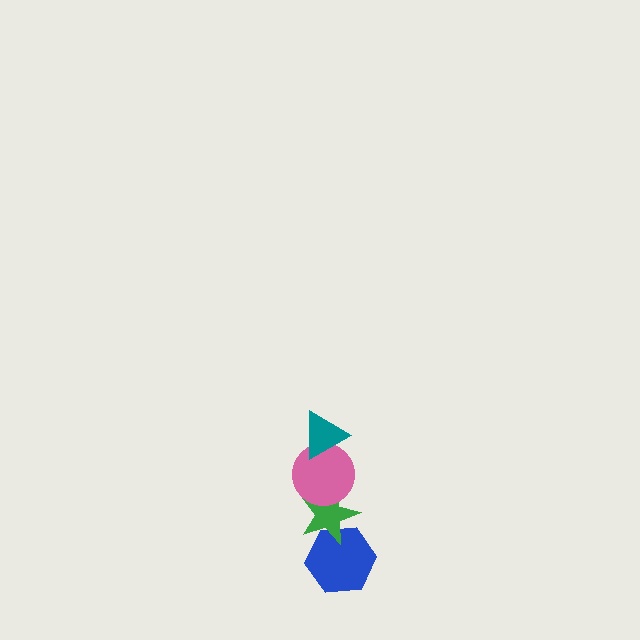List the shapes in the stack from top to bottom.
From top to bottom: the teal triangle, the pink circle, the green star, the blue hexagon.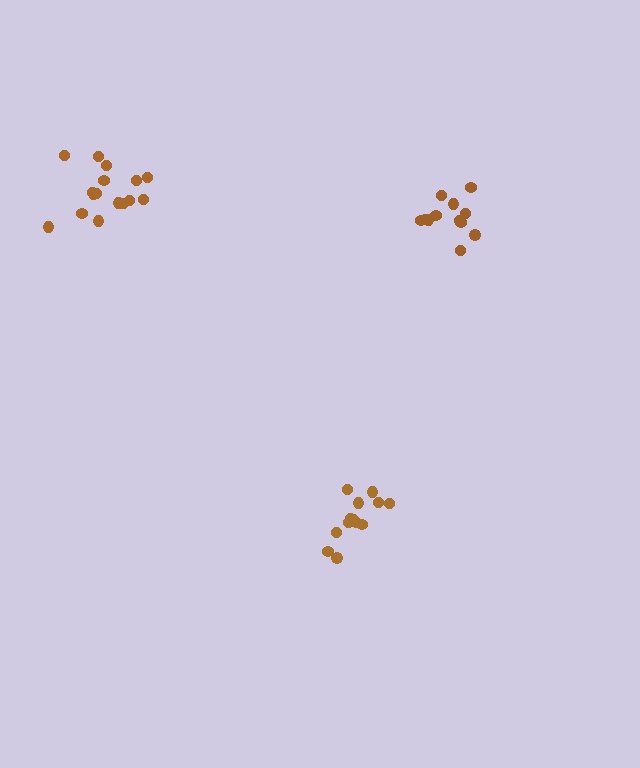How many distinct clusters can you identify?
There are 3 distinct clusters.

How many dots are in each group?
Group 1: 13 dots, Group 2: 16 dots, Group 3: 12 dots (41 total).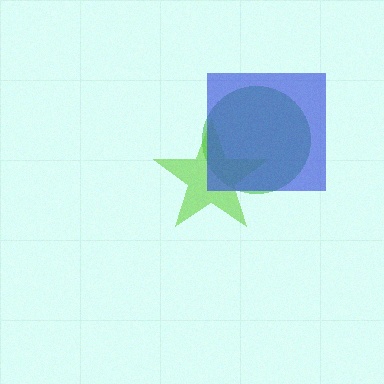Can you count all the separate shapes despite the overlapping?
Yes, there are 3 separate shapes.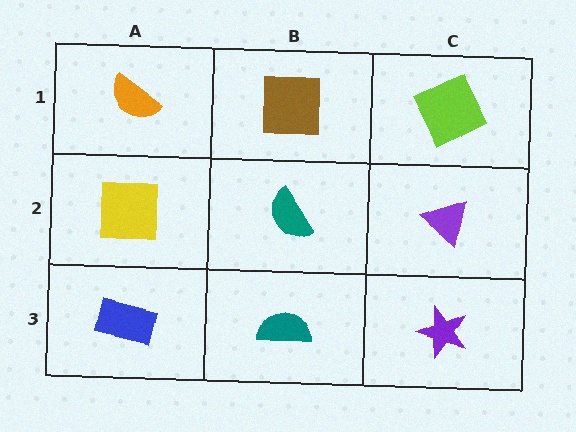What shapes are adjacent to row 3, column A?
A yellow square (row 2, column A), a teal semicircle (row 3, column B).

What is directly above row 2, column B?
A brown square.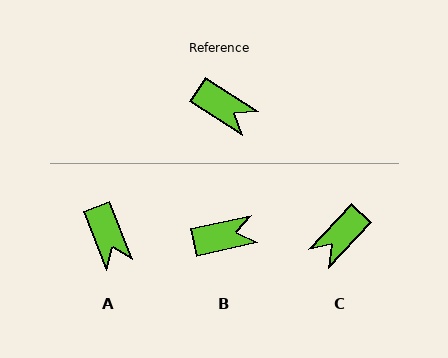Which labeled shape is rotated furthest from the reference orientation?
C, about 100 degrees away.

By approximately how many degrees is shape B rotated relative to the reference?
Approximately 45 degrees counter-clockwise.